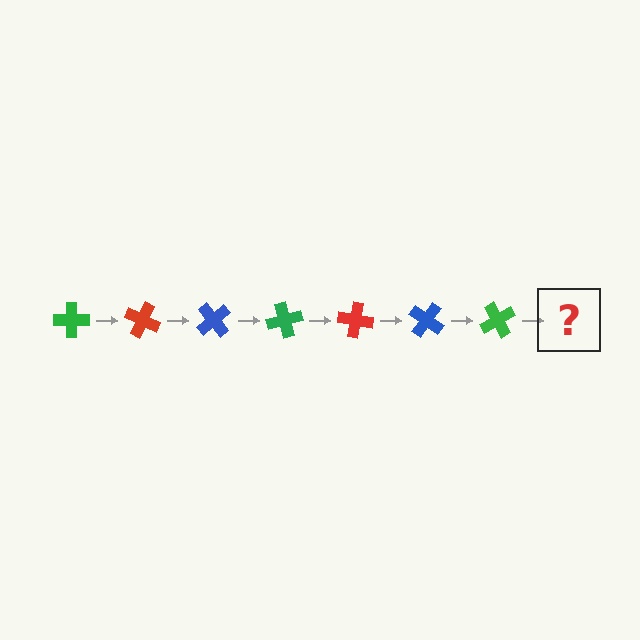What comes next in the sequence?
The next element should be a red cross, rotated 175 degrees from the start.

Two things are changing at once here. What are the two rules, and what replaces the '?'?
The two rules are that it rotates 25 degrees each step and the color cycles through green, red, and blue. The '?' should be a red cross, rotated 175 degrees from the start.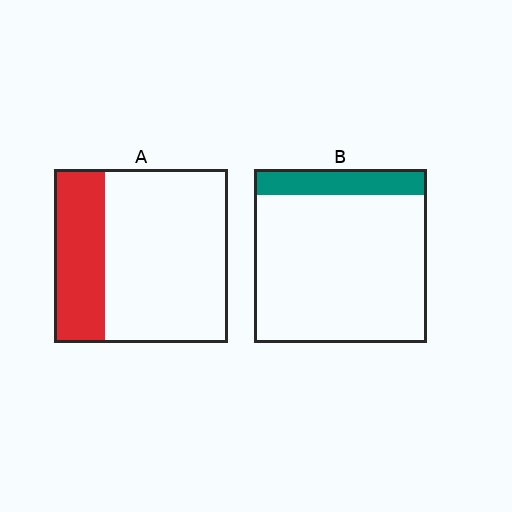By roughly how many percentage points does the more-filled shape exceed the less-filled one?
By roughly 15 percentage points (A over B).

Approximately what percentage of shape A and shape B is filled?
A is approximately 30% and B is approximately 15%.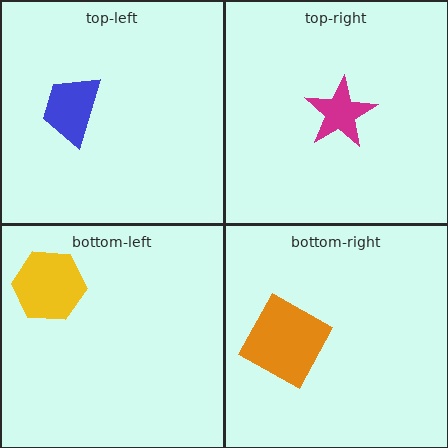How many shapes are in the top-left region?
1.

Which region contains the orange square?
The bottom-right region.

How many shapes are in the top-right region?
1.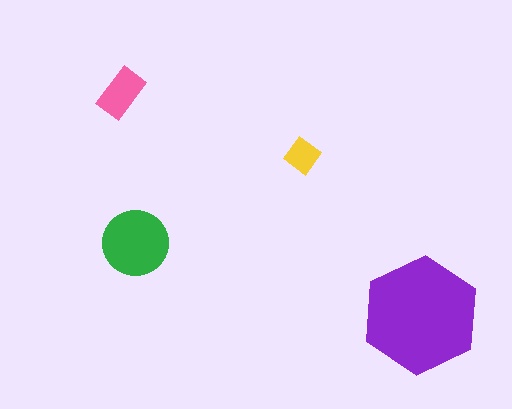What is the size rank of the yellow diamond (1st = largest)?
4th.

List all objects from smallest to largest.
The yellow diamond, the pink rectangle, the green circle, the purple hexagon.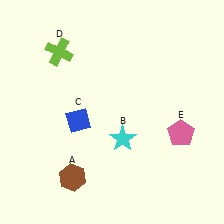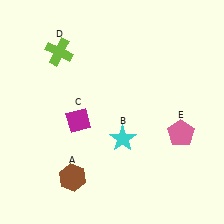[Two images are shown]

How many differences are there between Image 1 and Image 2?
There is 1 difference between the two images.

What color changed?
The diamond (C) changed from blue in Image 1 to magenta in Image 2.